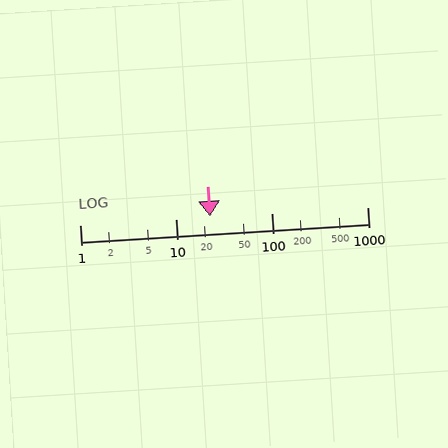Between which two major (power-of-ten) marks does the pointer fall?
The pointer is between 10 and 100.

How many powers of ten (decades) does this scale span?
The scale spans 3 decades, from 1 to 1000.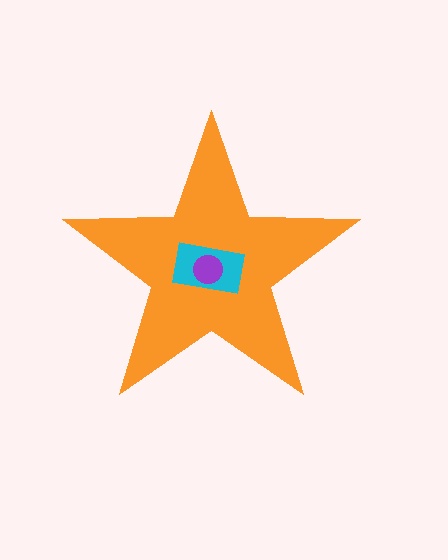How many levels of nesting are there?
3.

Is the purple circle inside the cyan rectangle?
Yes.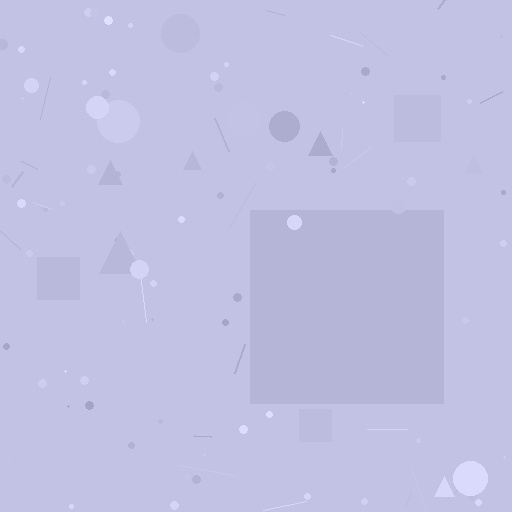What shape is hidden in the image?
A square is hidden in the image.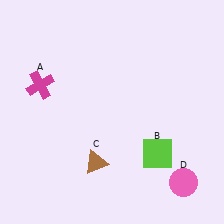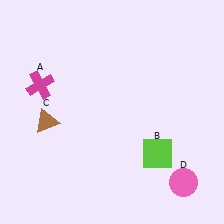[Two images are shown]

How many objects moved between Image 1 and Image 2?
1 object moved between the two images.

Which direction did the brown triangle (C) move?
The brown triangle (C) moved left.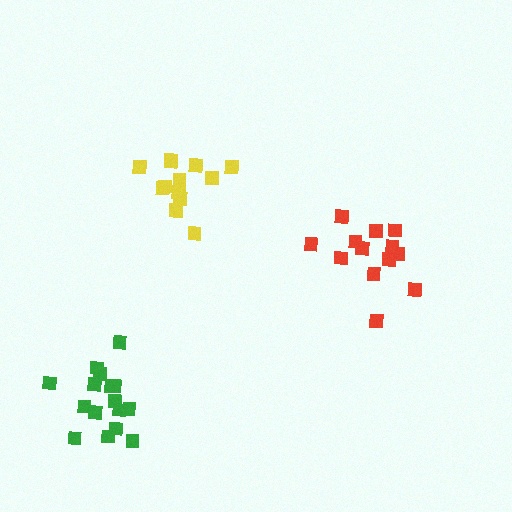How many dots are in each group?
Group 1: 13 dots, Group 2: 16 dots, Group 3: 13 dots (42 total).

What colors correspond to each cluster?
The clusters are colored: yellow, green, red.